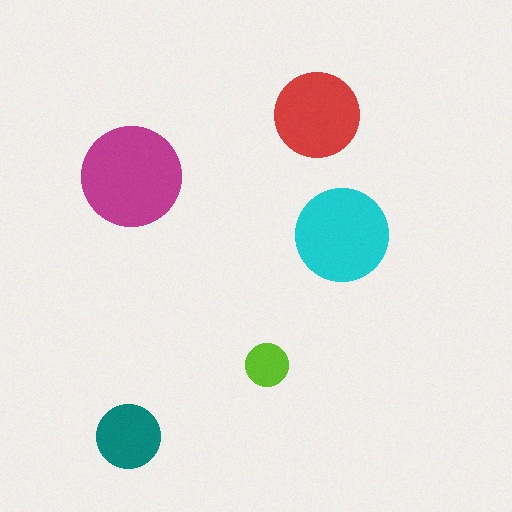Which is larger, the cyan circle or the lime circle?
The cyan one.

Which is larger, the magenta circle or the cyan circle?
The magenta one.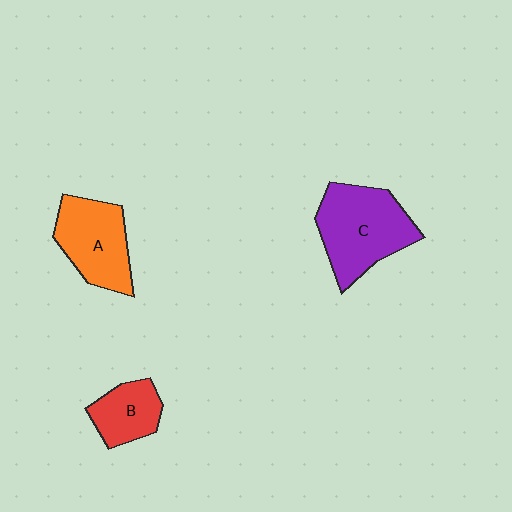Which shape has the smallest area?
Shape B (red).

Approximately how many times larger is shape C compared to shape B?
Approximately 1.9 times.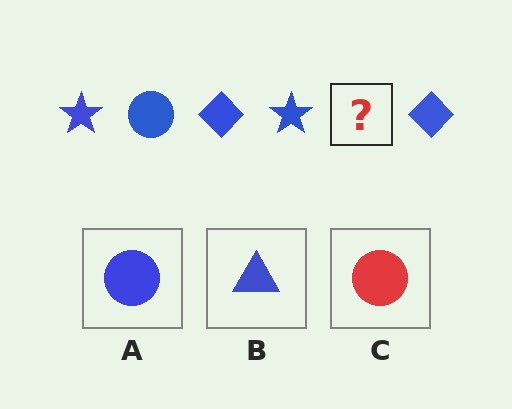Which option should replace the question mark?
Option A.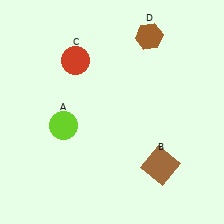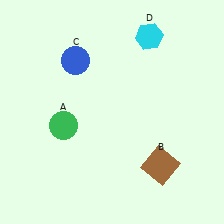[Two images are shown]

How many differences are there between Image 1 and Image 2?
There are 3 differences between the two images.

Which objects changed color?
A changed from lime to green. C changed from red to blue. D changed from brown to cyan.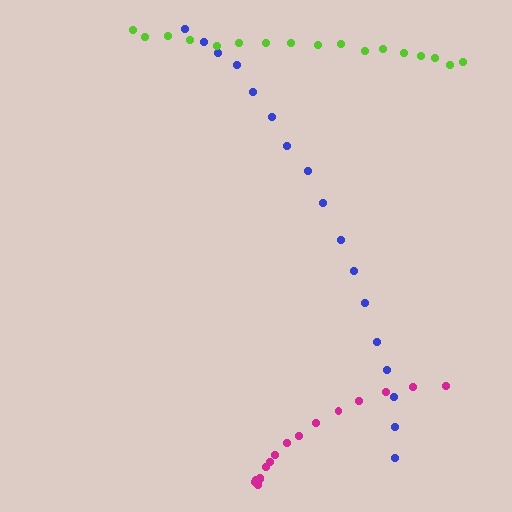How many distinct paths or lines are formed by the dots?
There are 3 distinct paths.